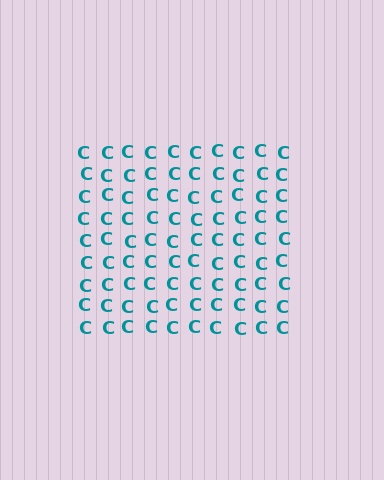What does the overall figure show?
The overall figure shows a square.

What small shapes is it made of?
It is made of small letter C's.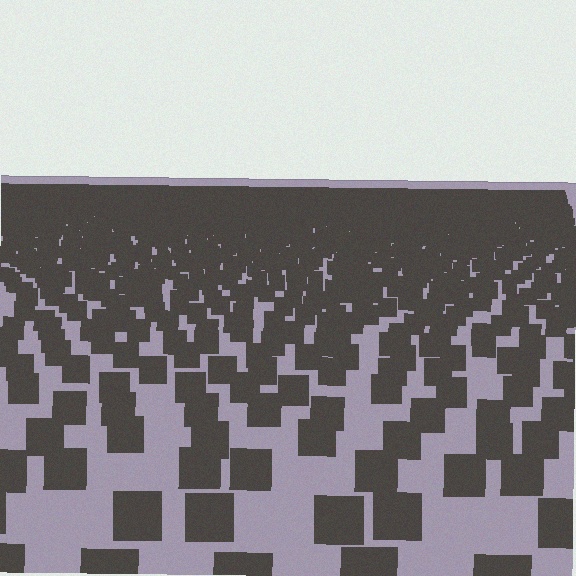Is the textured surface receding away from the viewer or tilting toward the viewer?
The surface is receding away from the viewer. Texture elements get smaller and denser toward the top.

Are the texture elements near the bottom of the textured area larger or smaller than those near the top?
Larger. Near the bottom, elements are closer to the viewer and appear at a bigger on-screen size.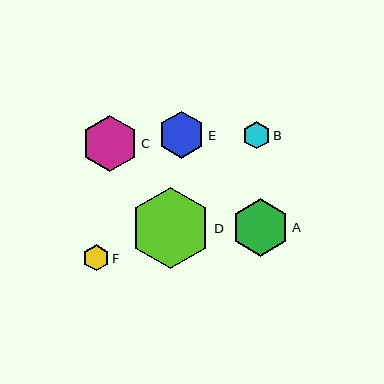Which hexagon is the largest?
Hexagon D is the largest with a size of approximately 81 pixels.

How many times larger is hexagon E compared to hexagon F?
Hexagon E is approximately 1.8 times the size of hexagon F.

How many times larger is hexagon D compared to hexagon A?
Hexagon D is approximately 1.4 times the size of hexagon A.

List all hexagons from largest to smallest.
From largest to smallest: D, A, C, E, B, F.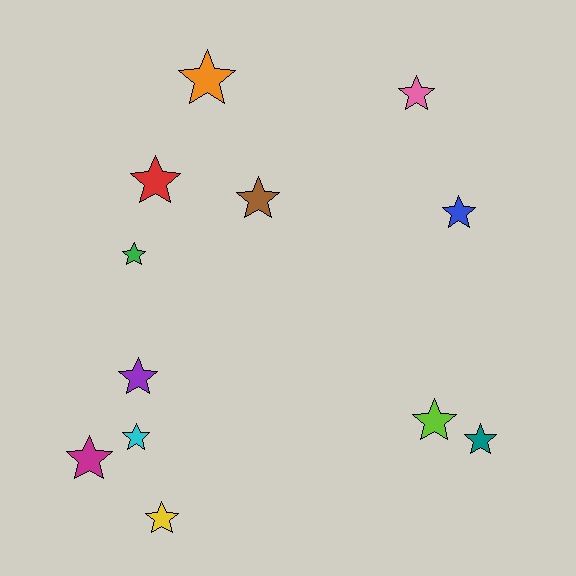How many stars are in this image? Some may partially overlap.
There are 12 stars.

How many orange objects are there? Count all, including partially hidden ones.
There is 1 orange object.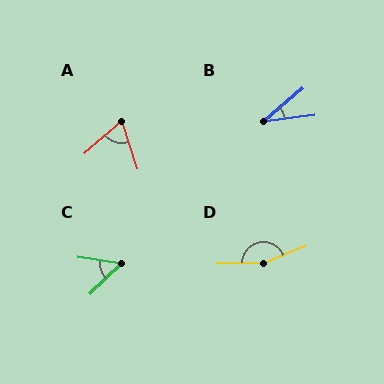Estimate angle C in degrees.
Approximately 52 degrees.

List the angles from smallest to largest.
B (33°), C (52°), A (68°), D (157°).